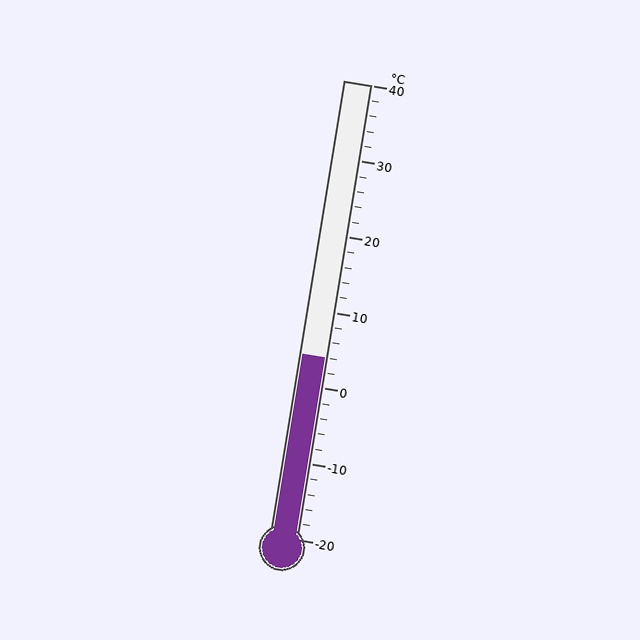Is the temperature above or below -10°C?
The temperature is above -10°C.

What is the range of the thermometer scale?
The thermometer scale ranges from -20°C to 40°C.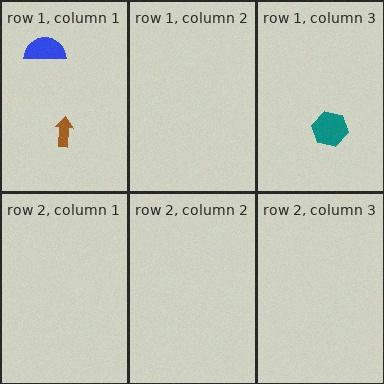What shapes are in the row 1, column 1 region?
The blue semicircle, the brown arrow.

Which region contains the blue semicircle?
The row 1, column 1 region.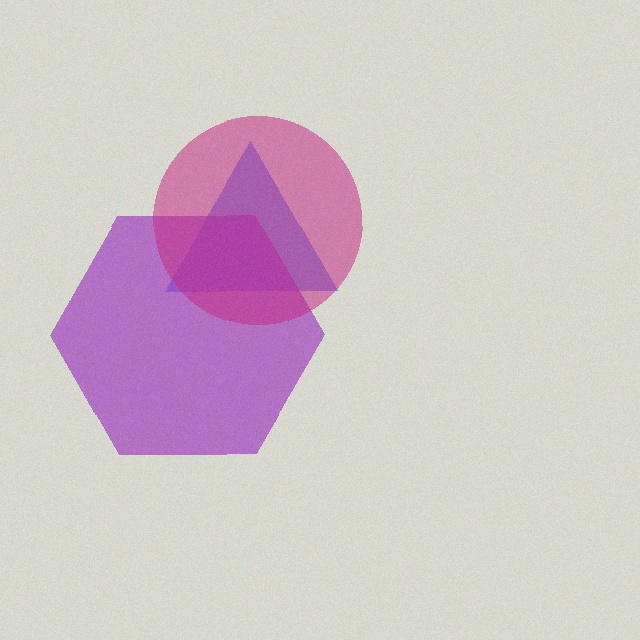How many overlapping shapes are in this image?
There are 3 overlapping shapes in the image.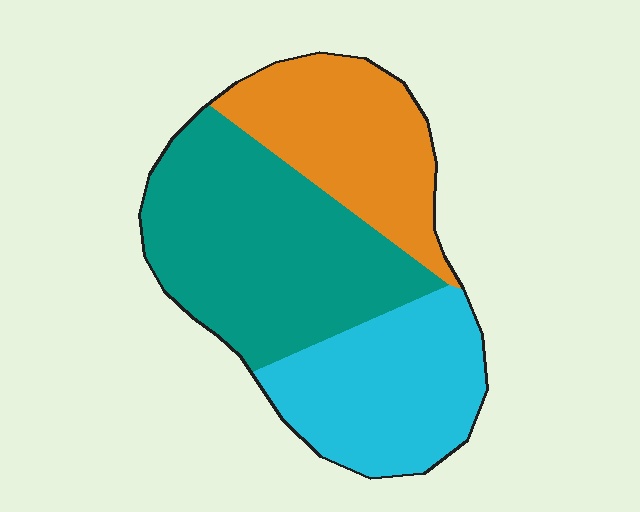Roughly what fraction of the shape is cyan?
Cyan takes up between a sixth and a third of the shape.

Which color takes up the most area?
Teal, at roughly 45%.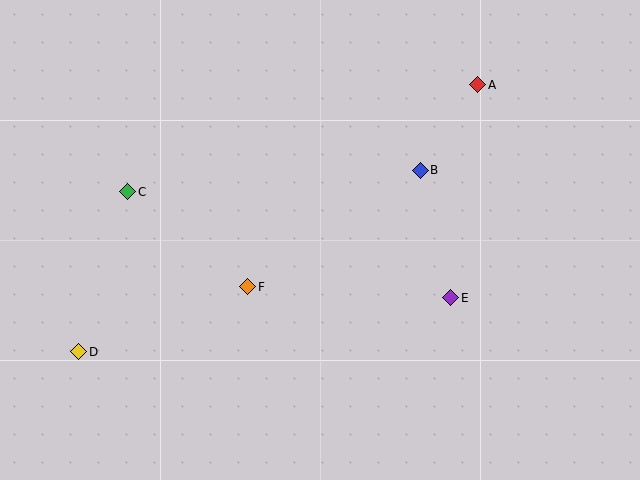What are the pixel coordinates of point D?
Point D is at (79, 352).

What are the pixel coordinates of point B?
Point B is at (420, 170).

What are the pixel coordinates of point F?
Point F is at (248, 287).